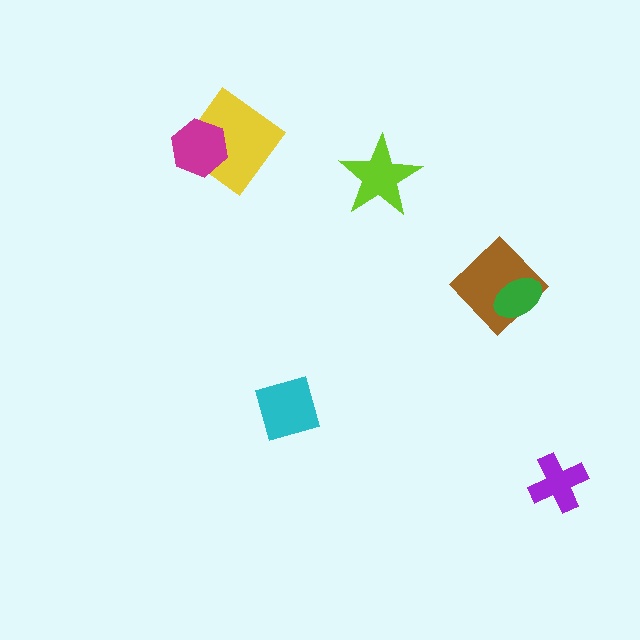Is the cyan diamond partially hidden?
No, no other shape covers it.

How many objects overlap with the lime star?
0 objects overlap with the lime star.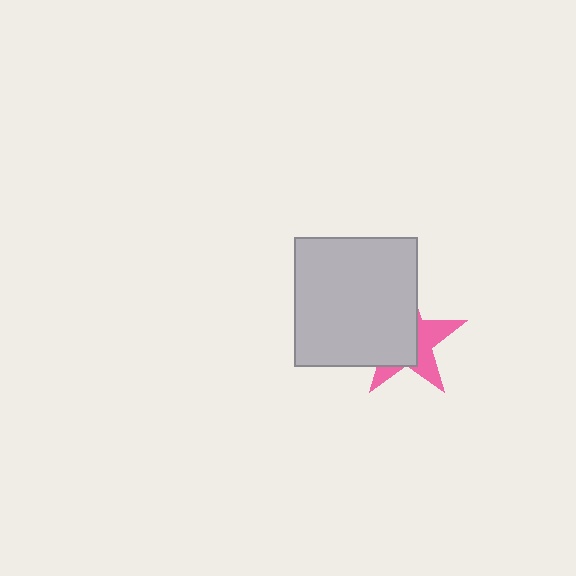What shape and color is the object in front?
The object in front is a light gray rectangle.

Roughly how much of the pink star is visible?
A small part of it is visible (roughly 41%).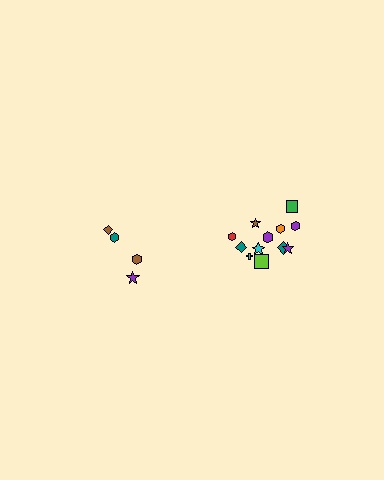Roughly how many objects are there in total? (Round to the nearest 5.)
Roughly 15 objects in total.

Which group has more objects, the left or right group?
The right group.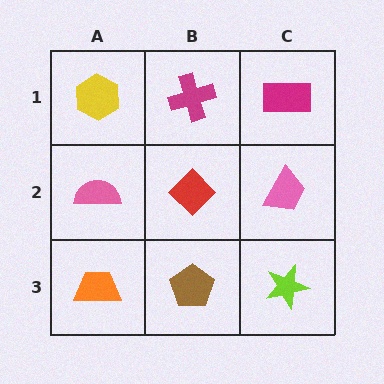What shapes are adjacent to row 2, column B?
A magenta cross (row 1, column B), a brown pentagon (row 3, column B), a pink semicircle (row 2, column A), a pink trapezoid (row 2, column C).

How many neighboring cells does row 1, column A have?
2.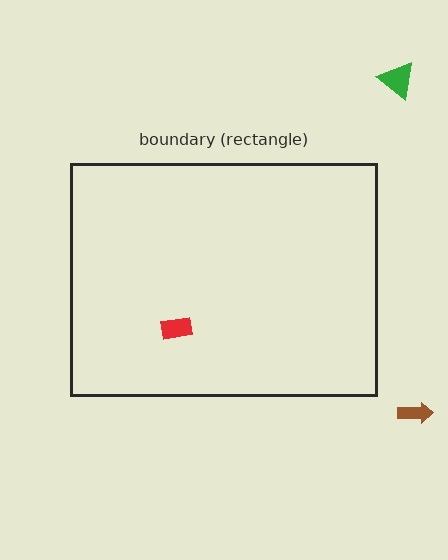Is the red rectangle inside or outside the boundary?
Inside.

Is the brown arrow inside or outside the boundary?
Outside.